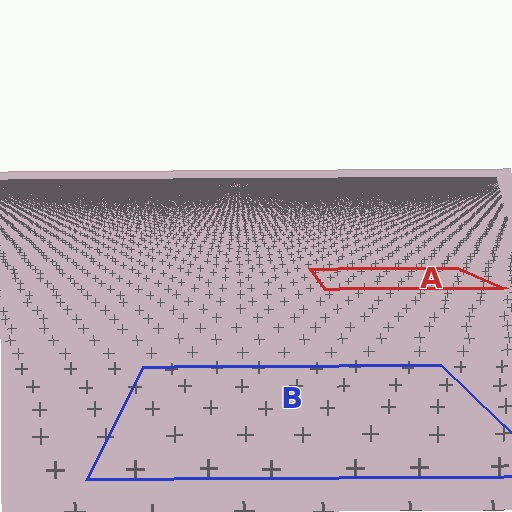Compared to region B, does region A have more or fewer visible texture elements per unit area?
Region A has more texture elements per unit area — they are packed more densely because it is farther away.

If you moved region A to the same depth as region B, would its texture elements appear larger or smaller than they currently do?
They would appear larger. At a closer depth, the same texture elements are projected at a bigger on-screen size.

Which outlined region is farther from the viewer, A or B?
Region A is farther from the viewer — the texture elements inside it appear smaller and more densely packed.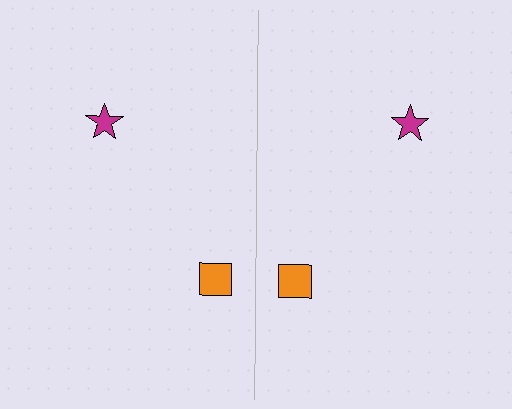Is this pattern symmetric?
Yes, this pattern has bilateral (reflection) symmetry.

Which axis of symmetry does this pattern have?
The pattern has a vertical axis of symmetry running through the center of the image.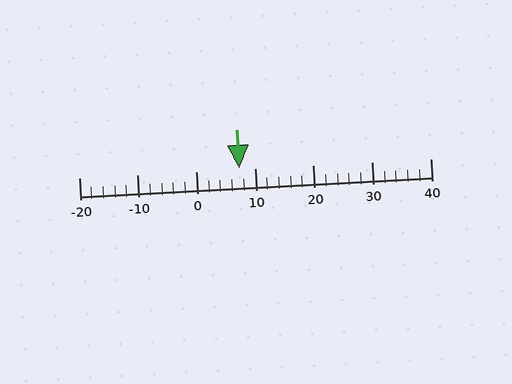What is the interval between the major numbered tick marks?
The major tick marks are spaced 10 units apart.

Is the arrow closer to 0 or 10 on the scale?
The arrow is closer to 10.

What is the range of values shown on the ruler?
The ruler shows values from -20 to 40.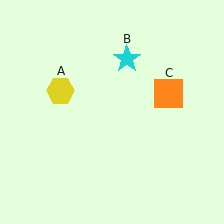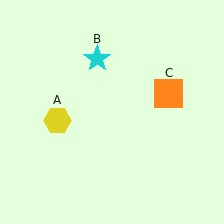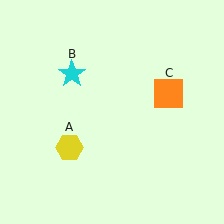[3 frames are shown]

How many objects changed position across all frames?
2 objects changed position: yellow hexagon (object A), cyan star (object B).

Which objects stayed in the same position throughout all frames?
Orange square (object C) remained stationary.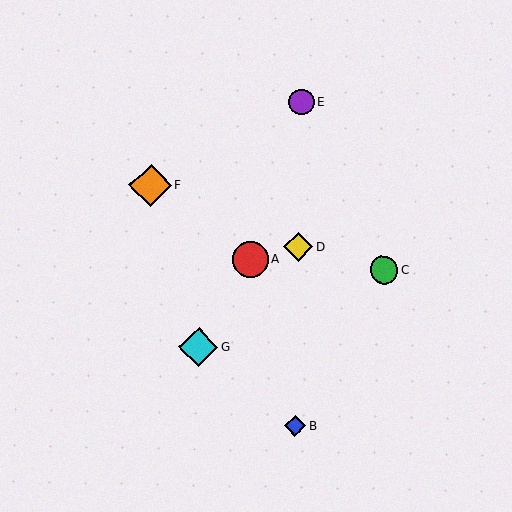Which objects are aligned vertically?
Objects B, D, E are aligned vertically.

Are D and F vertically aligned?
No, D is at x≈298 and F is at x≈150.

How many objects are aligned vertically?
3 objects (B, D, E) are aligned vertically.